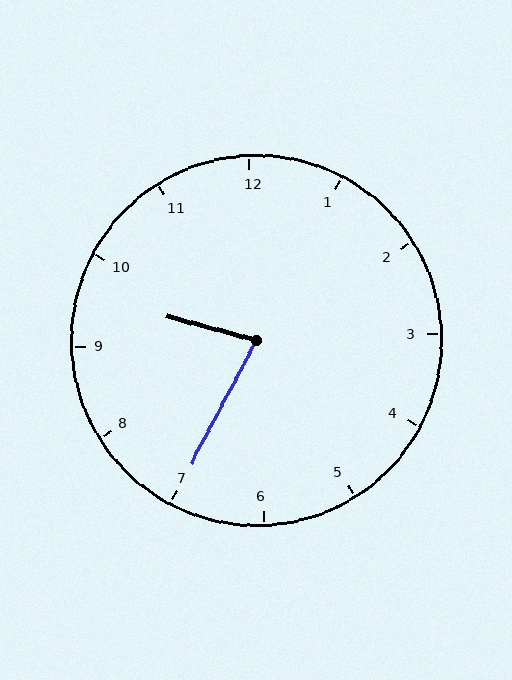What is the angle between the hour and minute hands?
Approximately 78 degrees.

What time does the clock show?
9:35.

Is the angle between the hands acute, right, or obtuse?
It is acute.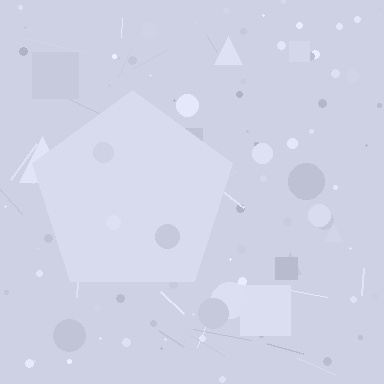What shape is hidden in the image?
A pentagon is hidden in the image.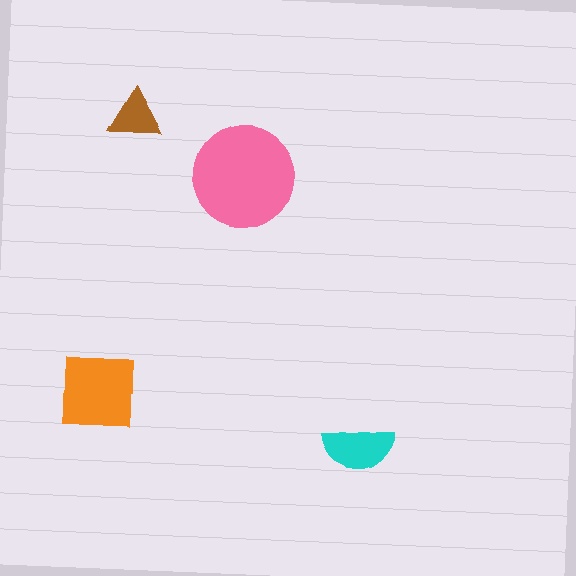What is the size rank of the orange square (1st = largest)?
2nd.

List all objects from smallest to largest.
The brown triangle, the cyan semicircle, the orange square, the pink circle.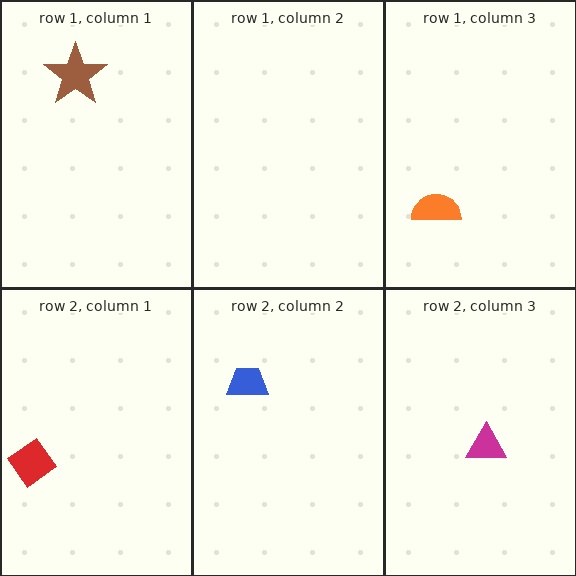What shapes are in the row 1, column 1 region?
The brown star.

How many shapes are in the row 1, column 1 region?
1.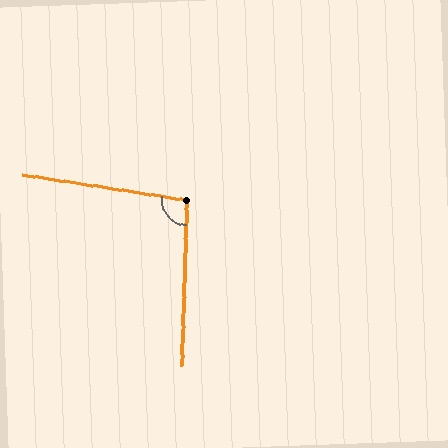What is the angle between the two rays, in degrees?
Approximately 97 degrees.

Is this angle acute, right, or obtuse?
It is obtuse.